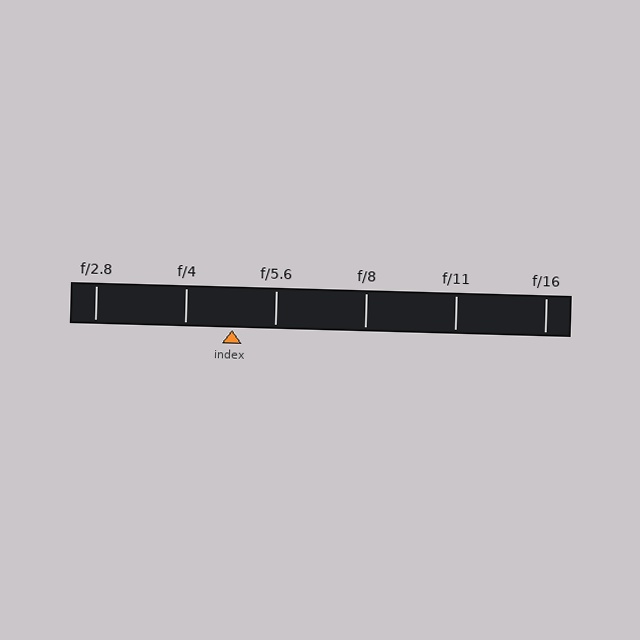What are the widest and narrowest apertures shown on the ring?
The widest aperture shown is f/2.8 and the narrowest is f/16.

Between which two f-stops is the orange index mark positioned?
The index mark is between f/4 and f/5.6.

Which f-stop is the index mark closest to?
The index mark is closest to f/5.6.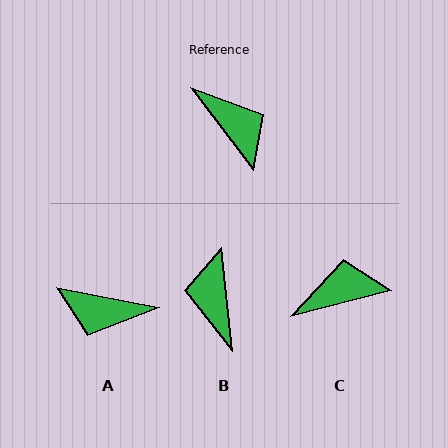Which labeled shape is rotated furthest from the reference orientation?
B, about 149 degrees away.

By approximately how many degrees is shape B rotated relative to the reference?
Approximately 149 degrees counter-clockwise.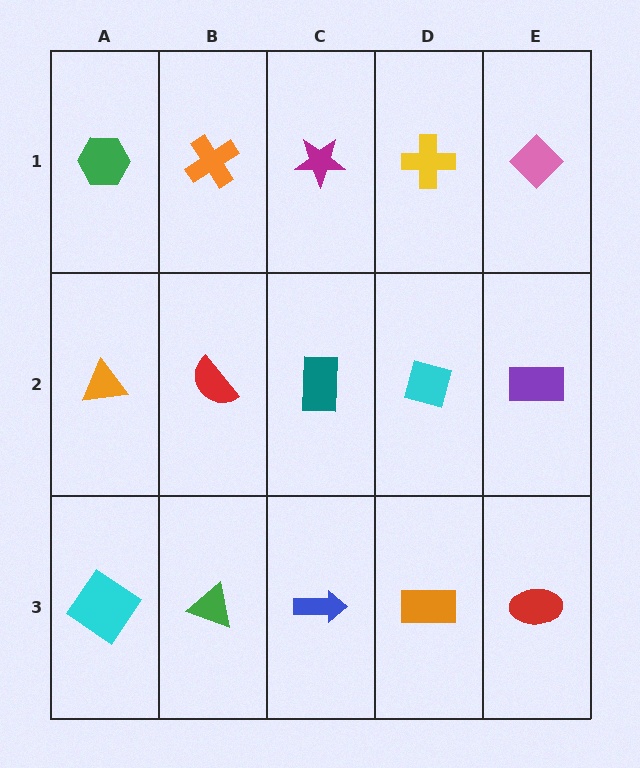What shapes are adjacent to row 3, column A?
An orange triangle (row 2, column A), a green triangle (row 3, column B).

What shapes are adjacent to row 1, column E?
A purple rectangle (row 2, column E), a yellow cross (row 1, column D).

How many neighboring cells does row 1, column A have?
2.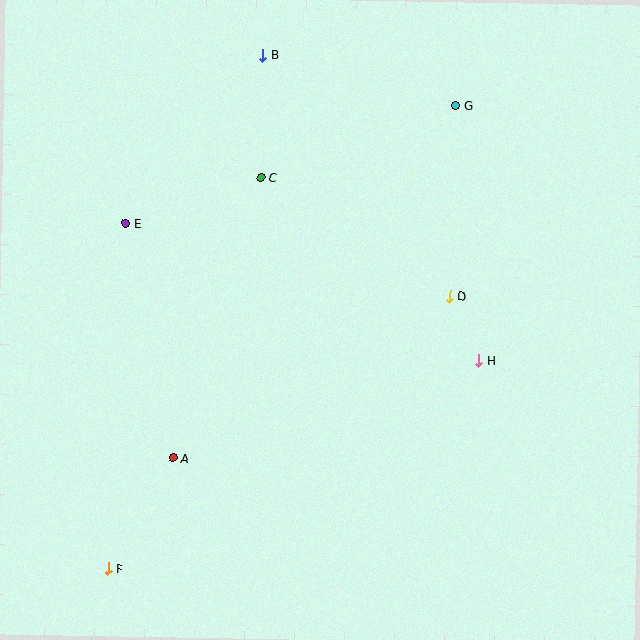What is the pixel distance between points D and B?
The distance between D and B is 306 pixels.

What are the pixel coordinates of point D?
Point D is at (450, 297).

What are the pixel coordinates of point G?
Point G is at (455, 105).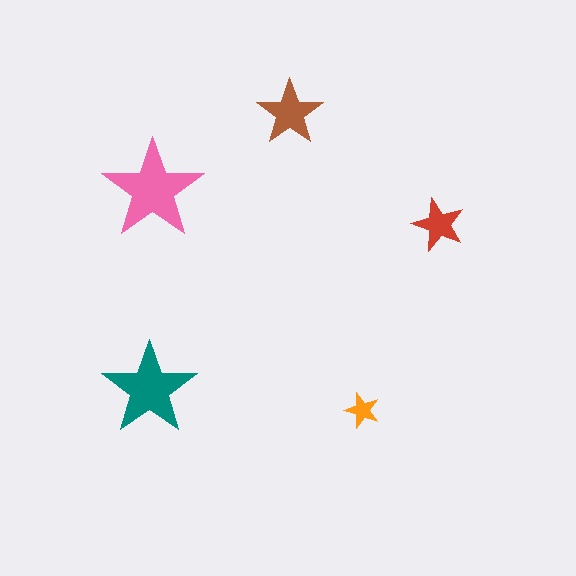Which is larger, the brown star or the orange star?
The brown one.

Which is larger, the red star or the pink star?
The pink one.